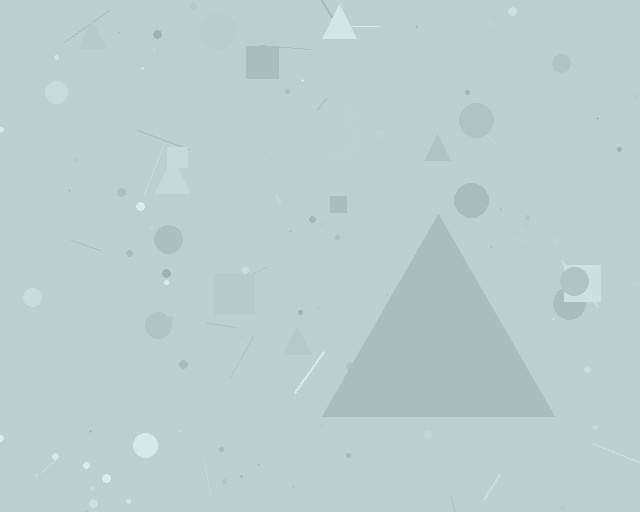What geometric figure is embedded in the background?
A triangle is embedded in the background.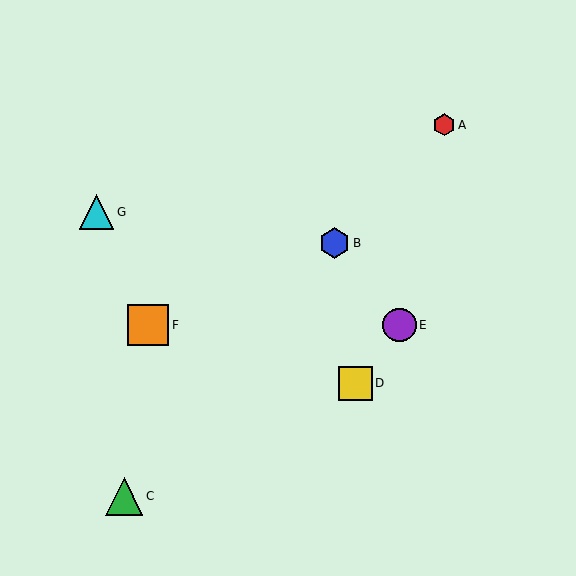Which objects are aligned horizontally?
Objects E, F are aligned horizontally.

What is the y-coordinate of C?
Object C is at y≈496.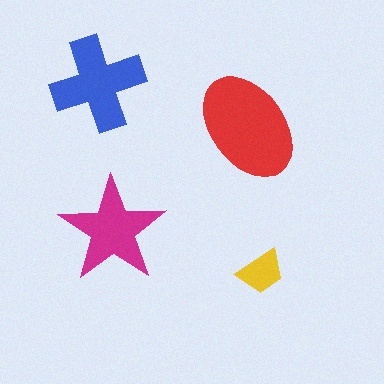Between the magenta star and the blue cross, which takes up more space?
The blue cross.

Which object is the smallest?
The yellow trapezoid.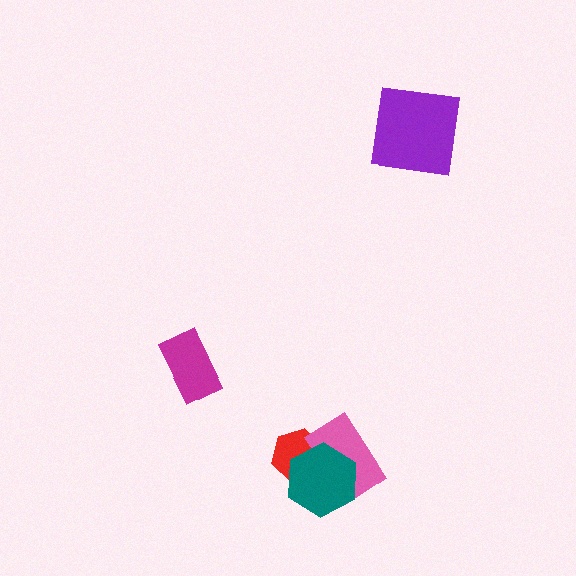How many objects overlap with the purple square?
0 objects overlap with the purple square.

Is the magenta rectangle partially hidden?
No, no other shape covers it.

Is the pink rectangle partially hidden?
Yes, it is partially covered by another shape.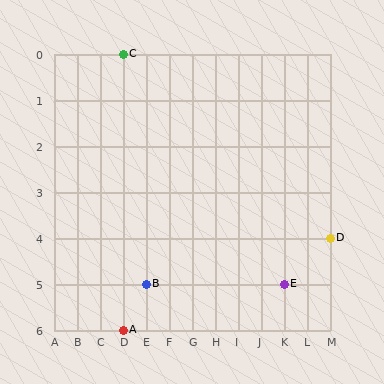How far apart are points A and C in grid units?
Points A and C are 6 rows apart.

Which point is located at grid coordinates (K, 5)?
Point E is at (K, 5).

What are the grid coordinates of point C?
Point C is at grid coordinates (D, 0).